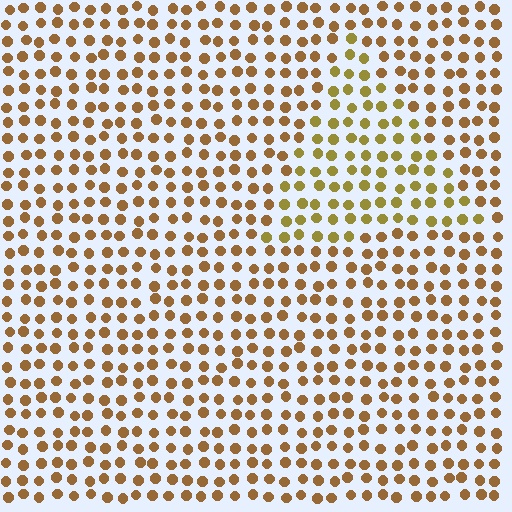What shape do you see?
I see a triangle.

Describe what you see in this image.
The image is filled with small brown elements in a uniform arrangement. A triangle-shaped region is visible where the elements are tinted to a slightly different hue, forming a subtle color boundary.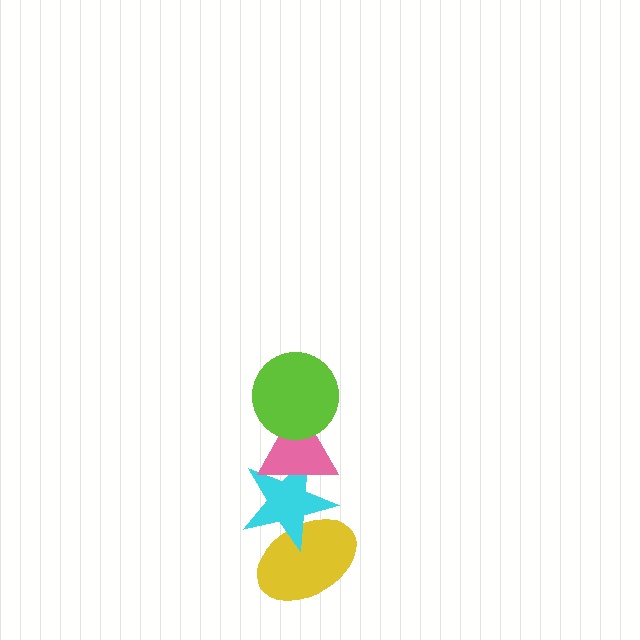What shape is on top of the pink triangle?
The lime circle is on top of the pink triangle.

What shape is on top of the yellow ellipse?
The cyan star is on top of the yellow ellipse.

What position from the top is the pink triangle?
The pink triangle is 2nd from the top.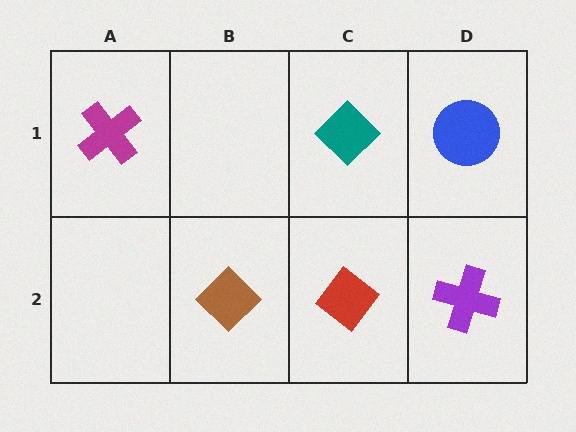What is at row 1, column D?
A blue circle.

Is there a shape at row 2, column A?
No, that cell is empty.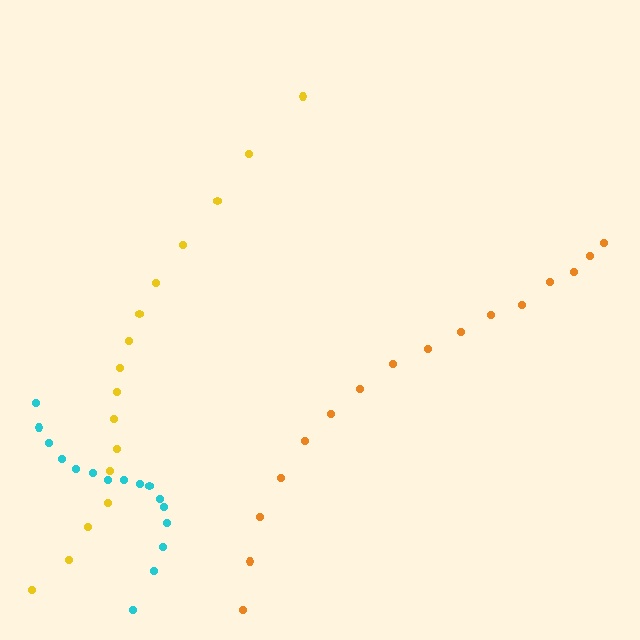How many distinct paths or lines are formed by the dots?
There are 3 distinct paths.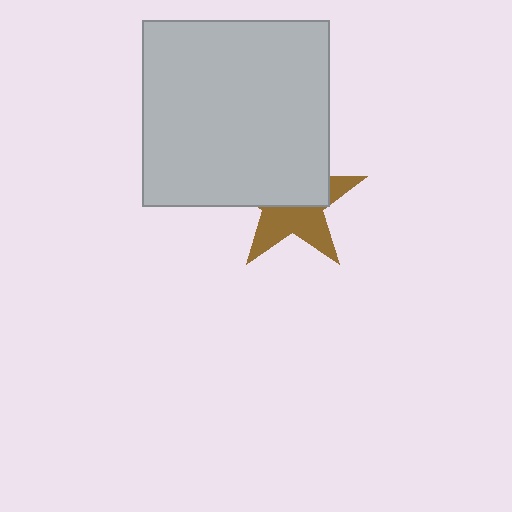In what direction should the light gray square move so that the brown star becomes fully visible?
The light gray square should move up. That is the shortest direction to clear the overlap and leave the brown star fully visible.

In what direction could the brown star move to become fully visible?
The brown star could move down. That would shift it out from behind the light gray square entirely.